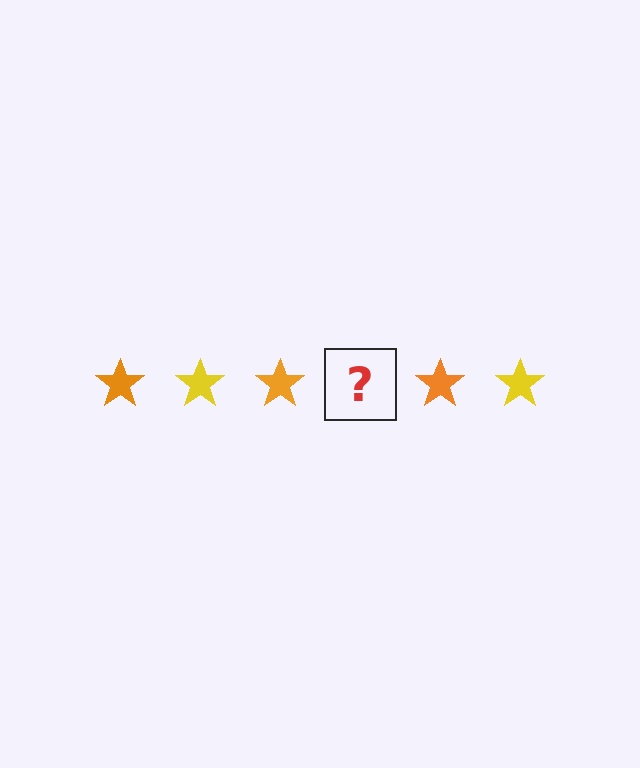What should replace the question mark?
The question mark should be replaced with a yellow star.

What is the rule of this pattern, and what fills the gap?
The rule is that the pattern cycles through orange, yellow stars. The gap should be filled with a yellow star.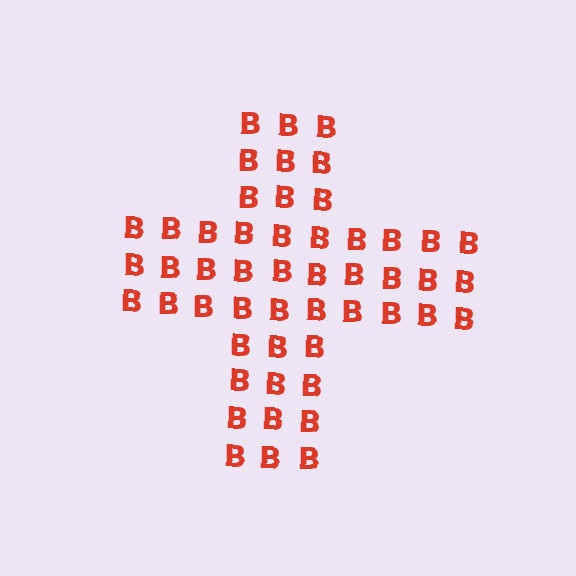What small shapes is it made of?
It is made of small letter B's.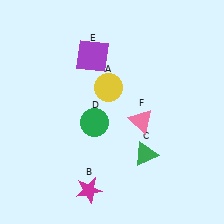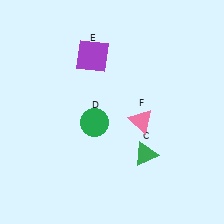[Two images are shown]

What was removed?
The magenta star (B), the yellow circle (A) were removed in Image 2.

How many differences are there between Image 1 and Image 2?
There are 2 differences between the two images.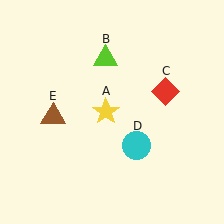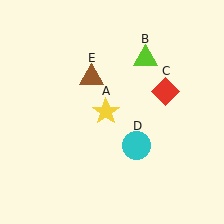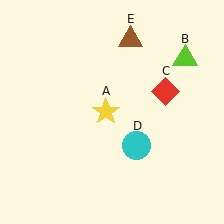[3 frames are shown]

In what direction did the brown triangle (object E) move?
The brown triangle (object E) moved up and to the right.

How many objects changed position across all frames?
2 objects changed position: lime triangle (object B), brown triangle (object E).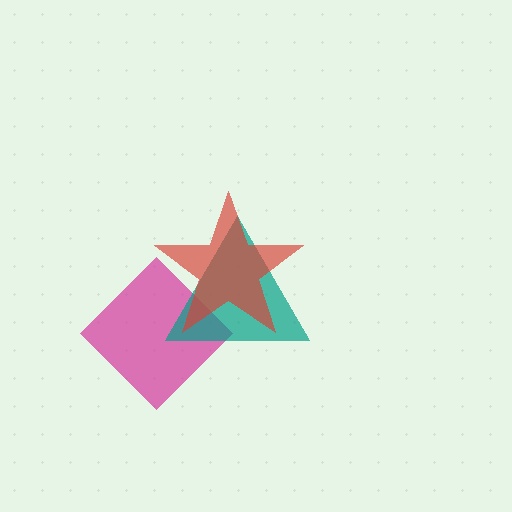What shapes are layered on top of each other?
The layered shapes are: a magenta diamond, a teal triangle, a red star.